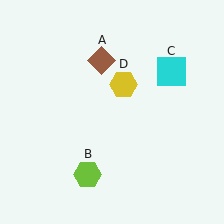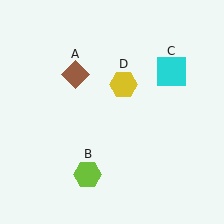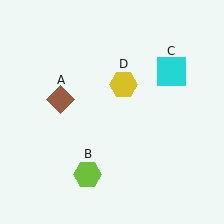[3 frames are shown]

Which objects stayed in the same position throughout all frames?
Lime hexagon (object B) and cyan square (object C) and yellow hexagon (object D) remained stationary.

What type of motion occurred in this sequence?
The brown diamond (object A) rotated counterclockwise around the center of the scene.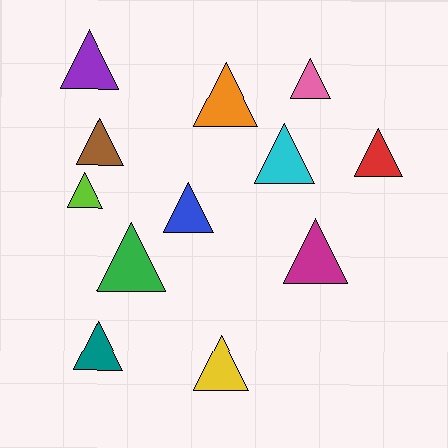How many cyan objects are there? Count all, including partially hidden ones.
There is 1 cyan object.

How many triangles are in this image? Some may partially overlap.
There are 12 triangles.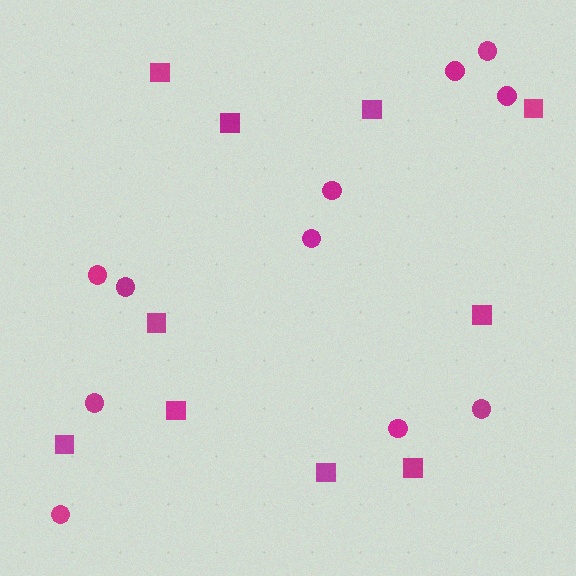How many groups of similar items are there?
There are 2 groups: one group of squares (10) and one group of circles (11).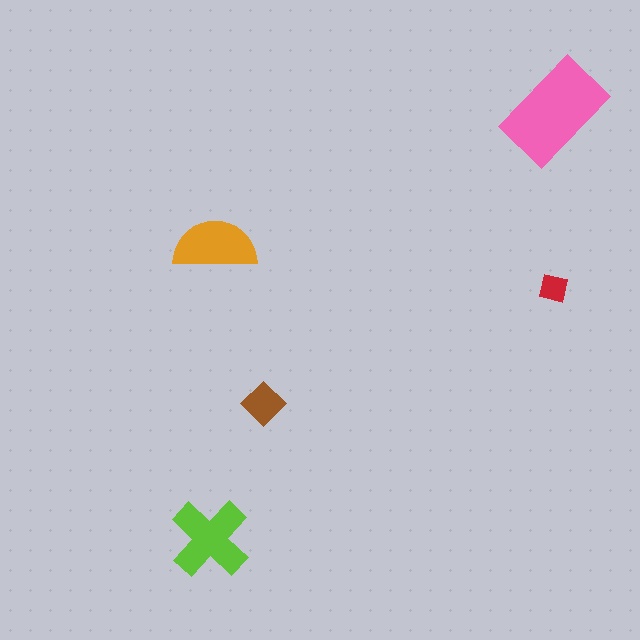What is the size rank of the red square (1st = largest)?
5th.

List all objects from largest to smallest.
The pink rectangle, the lime cross, the orange semicircle, the brown diamond, the red square.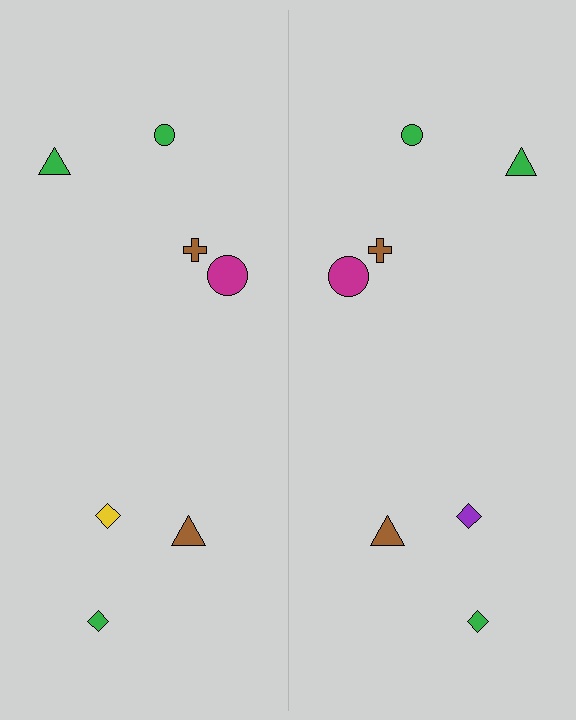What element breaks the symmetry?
The purple diamond on the right side breaks the symmetry — its mirror counterpart is yellow.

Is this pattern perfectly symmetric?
No, the pattern is not perfectly symmetric. The purple diamond on the right side breaks the symmetry — its mirror counterpart is yellow.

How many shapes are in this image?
There are 14 shapes in this image.